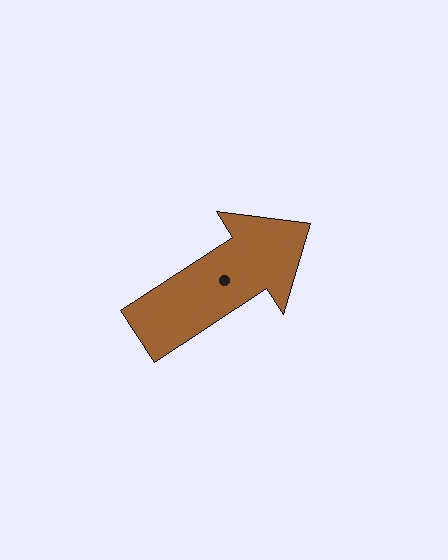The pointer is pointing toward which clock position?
Roughly 2 o'clock.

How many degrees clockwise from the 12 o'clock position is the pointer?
Approximately 57 degrees.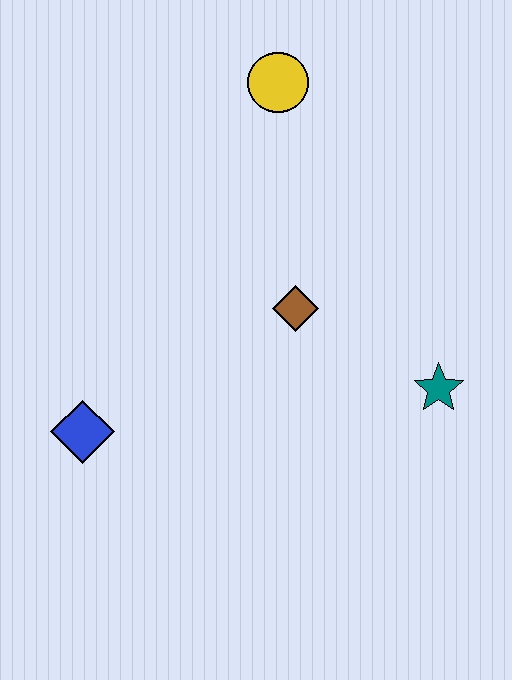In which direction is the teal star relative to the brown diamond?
The teal star is to the right of the brown diamond.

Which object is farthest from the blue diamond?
The yellow circle is farthest from the blue diamond.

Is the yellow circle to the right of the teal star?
No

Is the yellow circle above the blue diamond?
Yes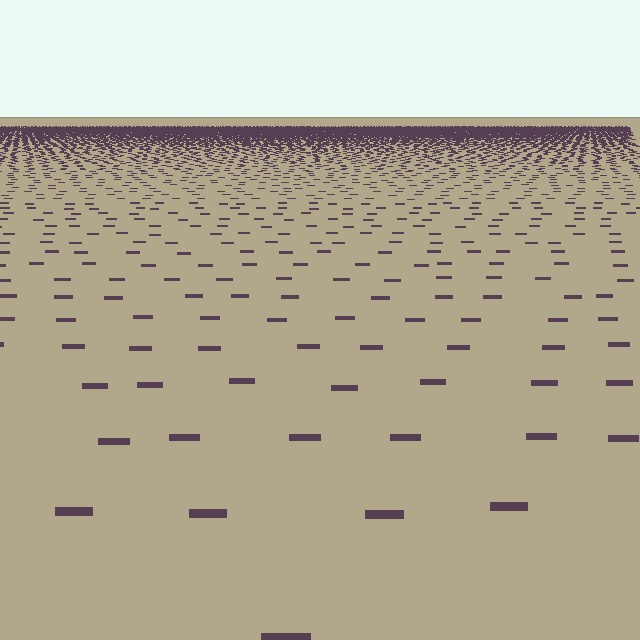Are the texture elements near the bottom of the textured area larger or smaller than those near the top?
Larger. Near the bottom, elements are closer to the viewer and appear at a bigger on-screen size.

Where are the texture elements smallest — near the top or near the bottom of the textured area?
Near the top.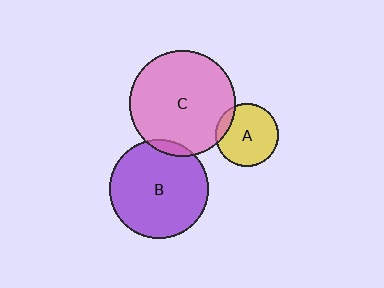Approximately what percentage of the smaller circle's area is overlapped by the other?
Approximately 5%.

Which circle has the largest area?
Circle C (pink).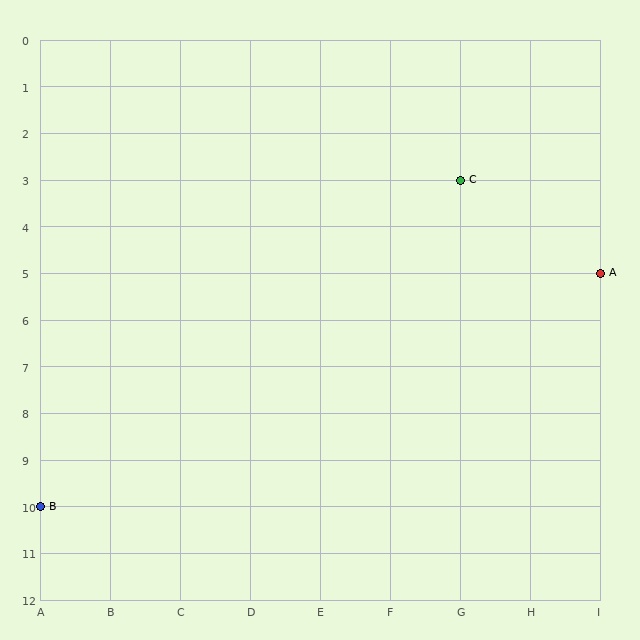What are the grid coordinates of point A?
Point A is at grid coordinates (I, 5).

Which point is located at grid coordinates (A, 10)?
Point B is at (A, 10).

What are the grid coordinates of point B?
Point B is at grid coordinates (A, 10).